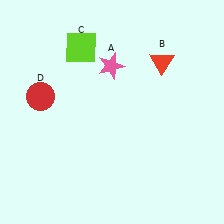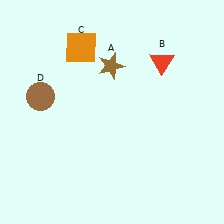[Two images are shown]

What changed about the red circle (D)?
In Image 1, D is red. In Image 2, it changed to brown.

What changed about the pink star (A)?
In Image 1, A is pink. In Image 2, it changed to brown.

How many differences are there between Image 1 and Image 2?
There are 3 differences between the two images.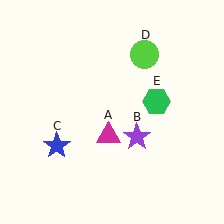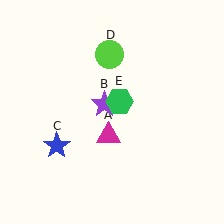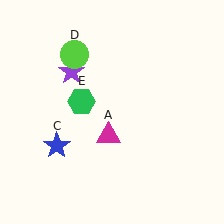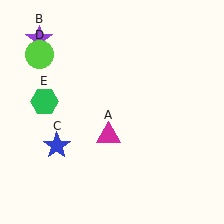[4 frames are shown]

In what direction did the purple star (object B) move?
The purple star (object B) moved up and to the left.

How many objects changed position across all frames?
3 objects changed position: purple star (object B), lime circle (object D), green hexagon (object E).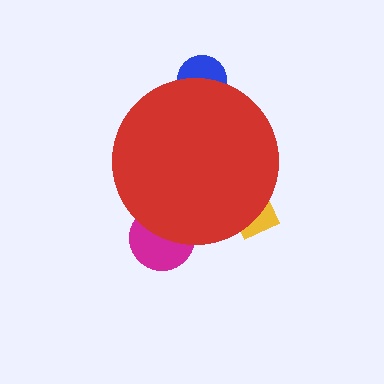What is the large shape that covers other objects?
A red circle.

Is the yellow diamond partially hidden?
Yes, the yellow diamond is partially hidden behind the red circle.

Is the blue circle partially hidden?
Yes, the blue circle is partially hidden behind the red circle.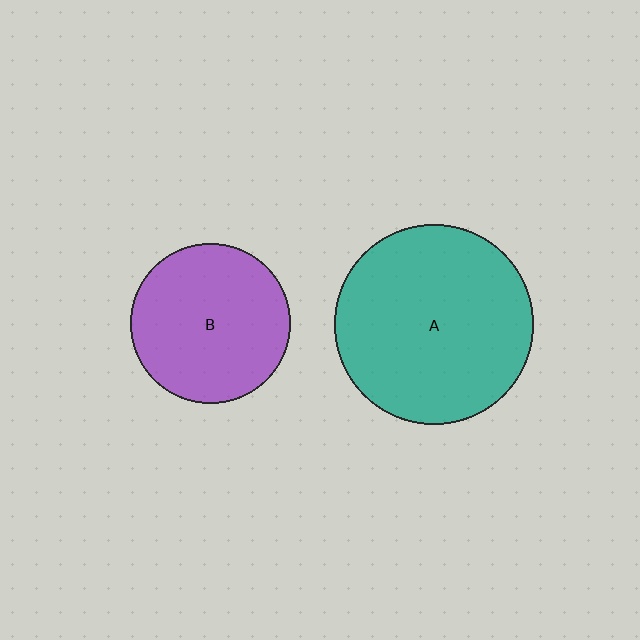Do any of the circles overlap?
No, none of the circles overlap.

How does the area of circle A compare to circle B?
Approximately 1.5 times.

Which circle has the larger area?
Circle A (teal).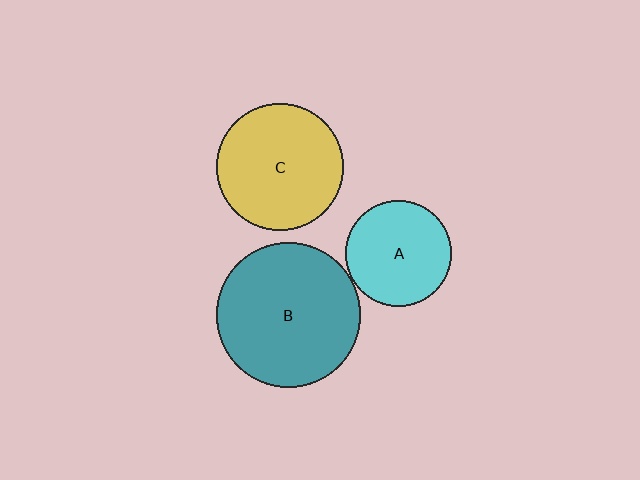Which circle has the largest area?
Circle B (teal).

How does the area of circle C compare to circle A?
Approximately 1.4 times.